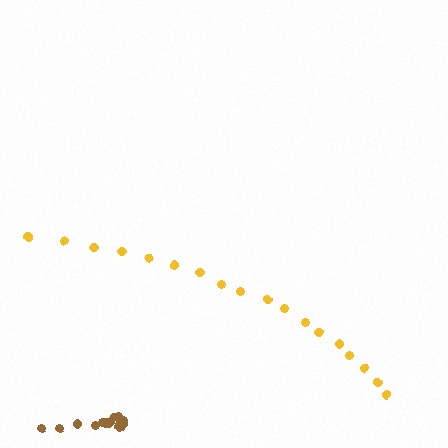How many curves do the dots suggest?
There are 2 distinct paths.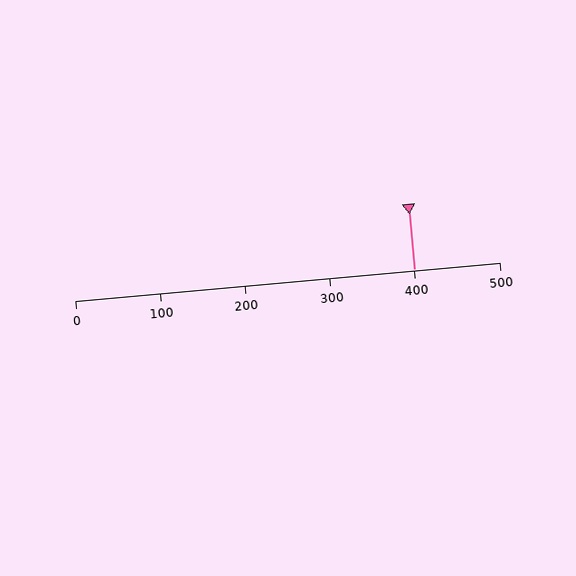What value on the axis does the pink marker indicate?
The marker indicates approximately 400.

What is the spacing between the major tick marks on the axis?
The major ticks are spaced 100 apart.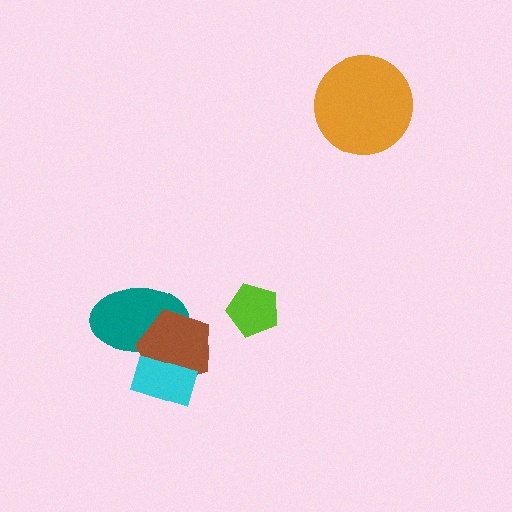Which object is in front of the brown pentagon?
The cyan rectangle is in front of the brown pentagon.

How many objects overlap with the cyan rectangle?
2 objects overlap with the cyan rectangle.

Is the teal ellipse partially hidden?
Yes, it is partially covered by another shape.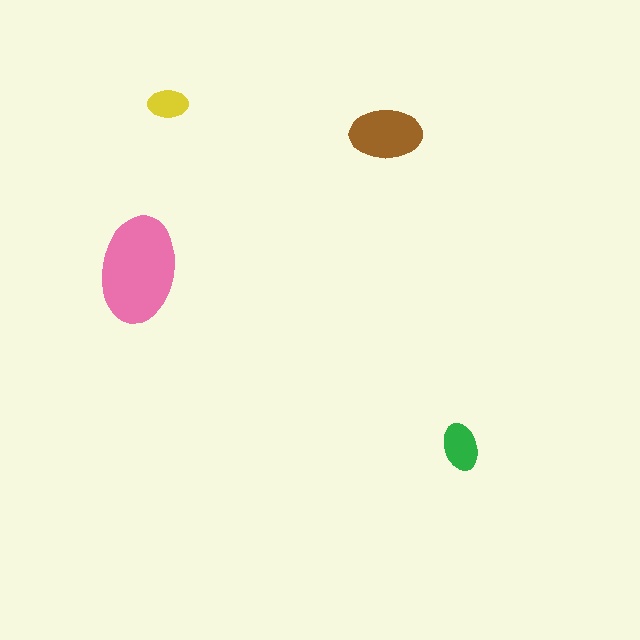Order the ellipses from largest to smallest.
the pink one, the brown one, the green one, the yellow one.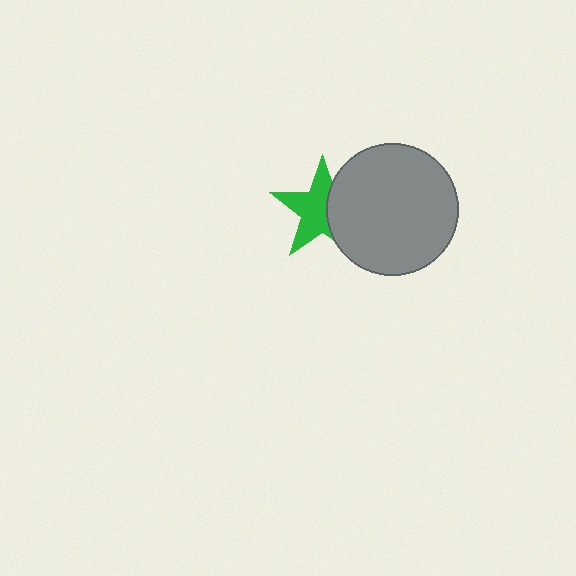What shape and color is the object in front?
The object in front is a gray circle.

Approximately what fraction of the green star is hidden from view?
Roughly 40% of the green star is hidden behind the gray circle.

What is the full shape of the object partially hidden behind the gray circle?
The partially hidden object is a green star.